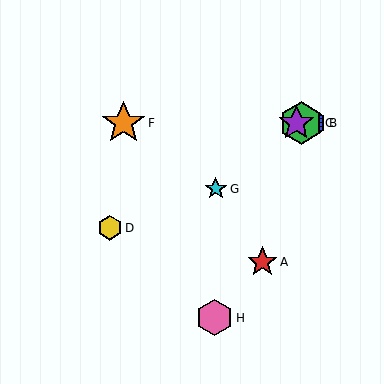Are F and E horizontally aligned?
Yes, both are at y≈123.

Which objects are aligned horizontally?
Objects B, C, E, F are aligned horizontally.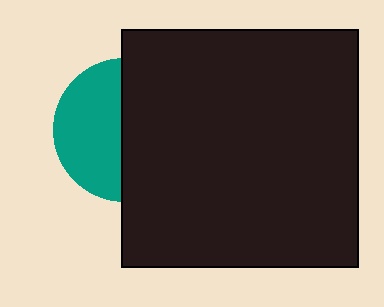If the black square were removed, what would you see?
You would see the complete teal circle.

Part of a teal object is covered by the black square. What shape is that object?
It is a circle.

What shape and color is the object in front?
The object in front is a black square.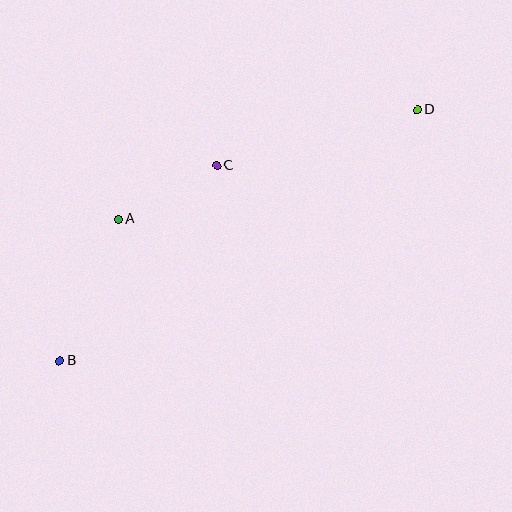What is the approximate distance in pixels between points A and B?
The distance between A and B is approximately 154 pixels.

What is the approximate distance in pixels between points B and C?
The distance between B and C is approximately 251 pixels.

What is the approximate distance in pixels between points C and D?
The distance between C and D is approximately 208 pixels.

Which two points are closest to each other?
Points A and C are closest to each other.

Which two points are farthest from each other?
Points B and D are farthest from each other.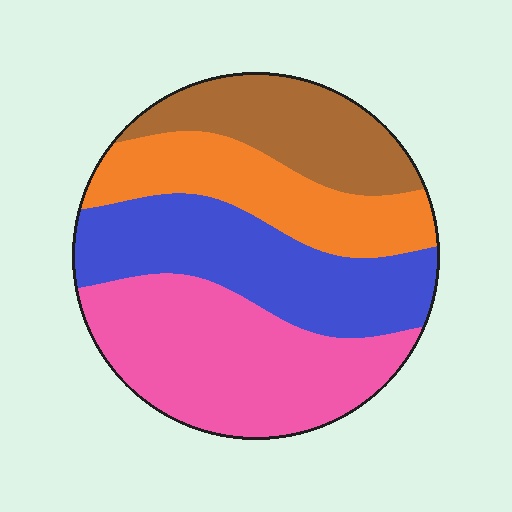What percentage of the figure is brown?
Brown takes up between a sixth and a third of the figure.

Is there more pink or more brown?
Pink.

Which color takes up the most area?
Pink, at roughly 35%.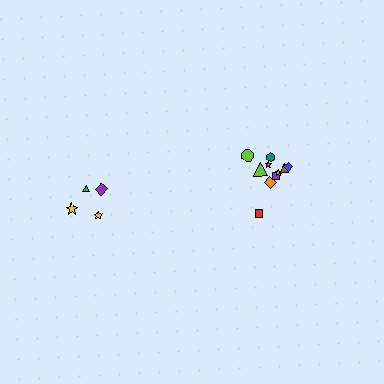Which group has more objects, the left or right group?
The right group.